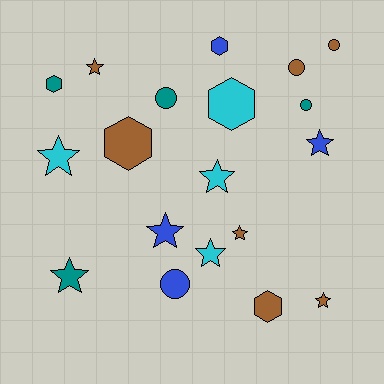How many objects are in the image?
There are 19 objects.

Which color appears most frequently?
Brown, with 7 objects.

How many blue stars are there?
There are 2 blue stars.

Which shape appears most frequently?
Star, with 9 objects.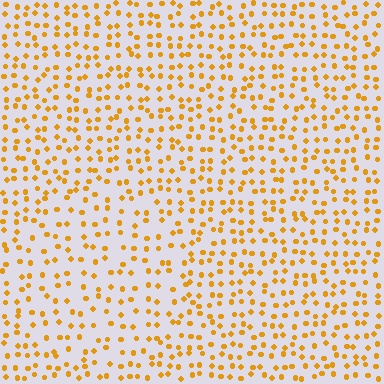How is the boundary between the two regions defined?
The boundary is defined by a change in element density (approximately 1.5x ratio). All elements are the same color, size, and shape.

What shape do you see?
I see a circle.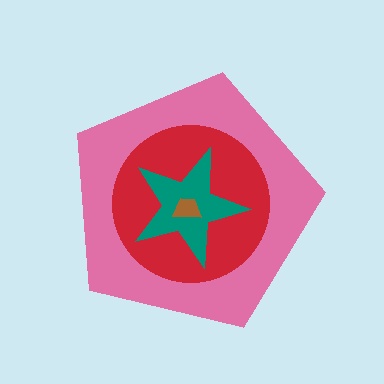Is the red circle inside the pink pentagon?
Yes.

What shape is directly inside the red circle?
The teal star.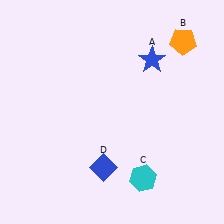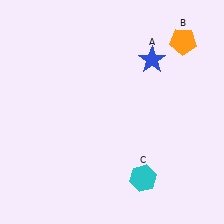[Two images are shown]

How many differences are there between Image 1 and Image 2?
There is 1 difference between the two images.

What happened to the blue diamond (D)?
The blue diamond (D) was removed in Image 2. It was in the bottom-left area of Image 1.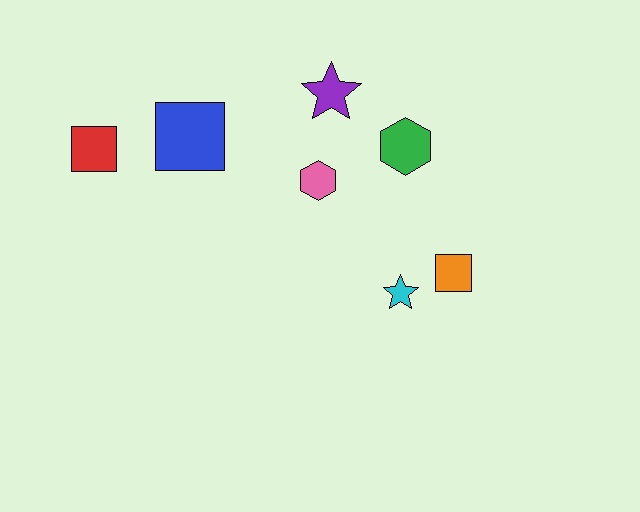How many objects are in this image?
There are 7 objects.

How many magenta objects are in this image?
There are no magenta objects.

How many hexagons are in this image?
There are 2 hexagons.